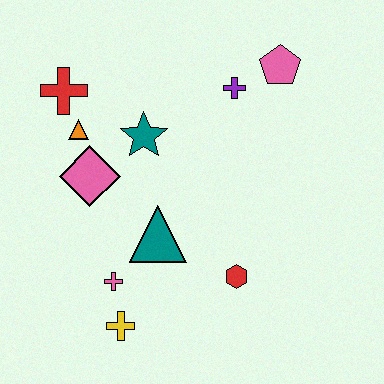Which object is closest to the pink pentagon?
The purple cross is closest to the pink pentagon.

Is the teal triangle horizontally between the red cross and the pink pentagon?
Yes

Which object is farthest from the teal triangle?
The pink pentagon is farthest from the teal triangle.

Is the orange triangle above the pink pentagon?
No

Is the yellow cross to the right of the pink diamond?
Yes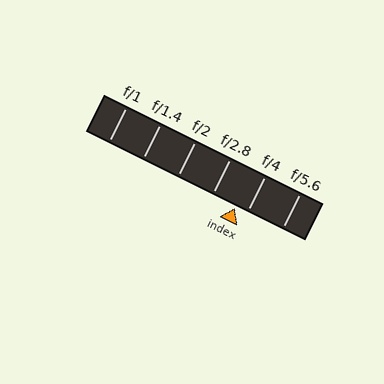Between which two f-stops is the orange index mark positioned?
The index mark is between f/2.8 and f/4.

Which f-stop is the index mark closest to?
The index mark is closest to f/4.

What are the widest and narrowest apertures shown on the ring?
The widest aperture shown is f/1 and the narrowest is f/5.6.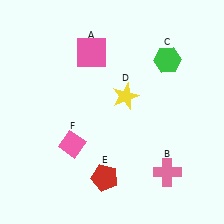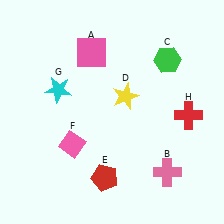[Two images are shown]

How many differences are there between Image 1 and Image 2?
There are 2 differences between the two images.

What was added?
A cyan star (G), a red cross (H) were added in Image 2.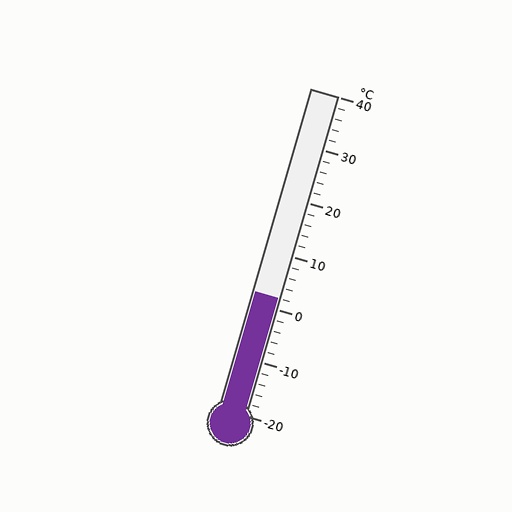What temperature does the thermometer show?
The thermometer shows approximately 2°C.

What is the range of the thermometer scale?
The thermometer scale ranges from -20°C to 40°C.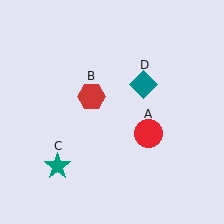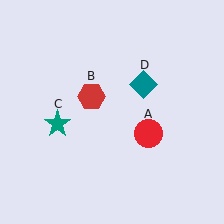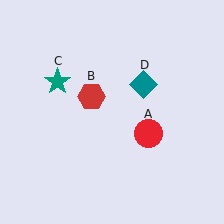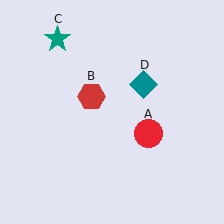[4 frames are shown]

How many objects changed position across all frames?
1 object changed position: teal star (object C).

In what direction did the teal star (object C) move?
The teal star (object C) moved up.